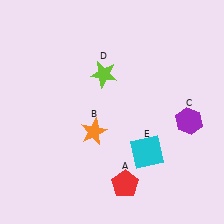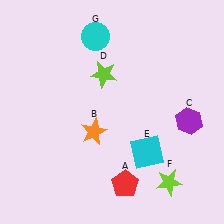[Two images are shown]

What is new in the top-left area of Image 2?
A cyan circle (G) was added in the top-left area of Image 2.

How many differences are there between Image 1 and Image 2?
There are 2 differences between the two images.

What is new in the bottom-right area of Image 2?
A lime star (F) was added in the bottom-right area of Image 2.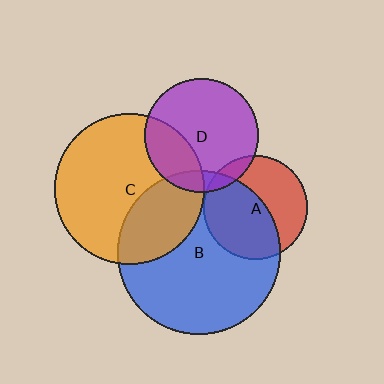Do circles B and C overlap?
Yes.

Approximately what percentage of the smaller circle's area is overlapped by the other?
Approximately 30%.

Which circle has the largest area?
Circle B (blue).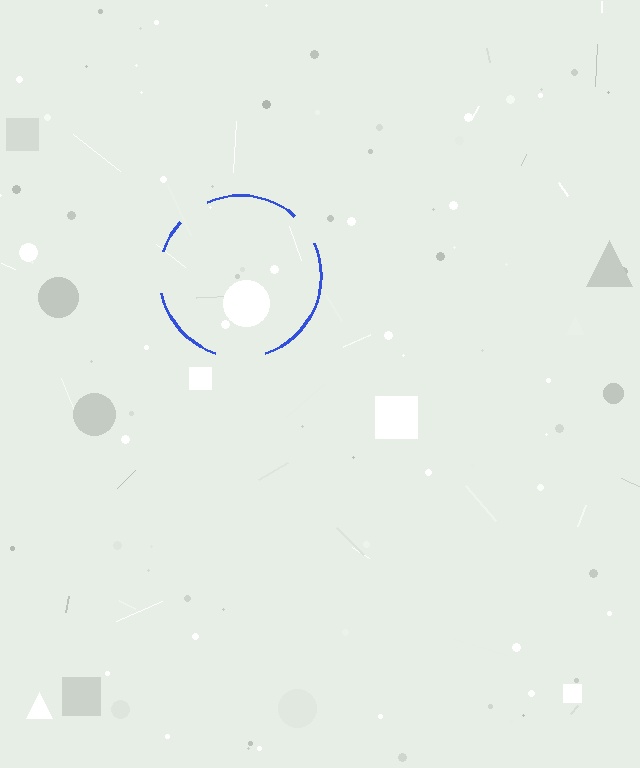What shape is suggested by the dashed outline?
The dashed outline suggests a circle.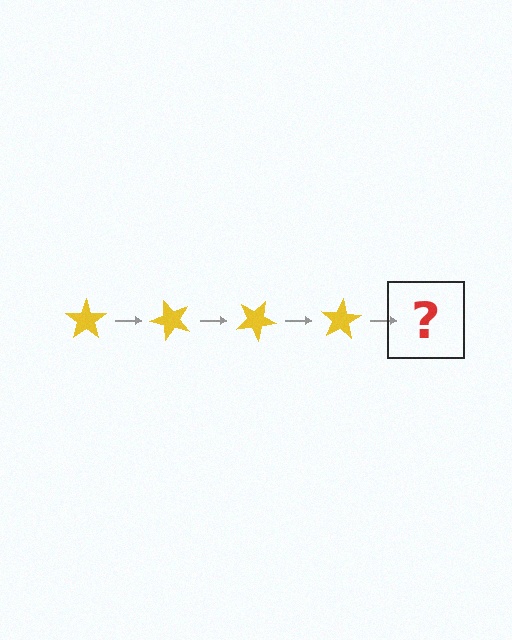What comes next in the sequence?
The next element should be a yellow star rotated 200 degrees.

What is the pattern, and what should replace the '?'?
The pattern is that the star rotates 50 degrees each step. The '?' should be a yellow star rotated 200 degrees.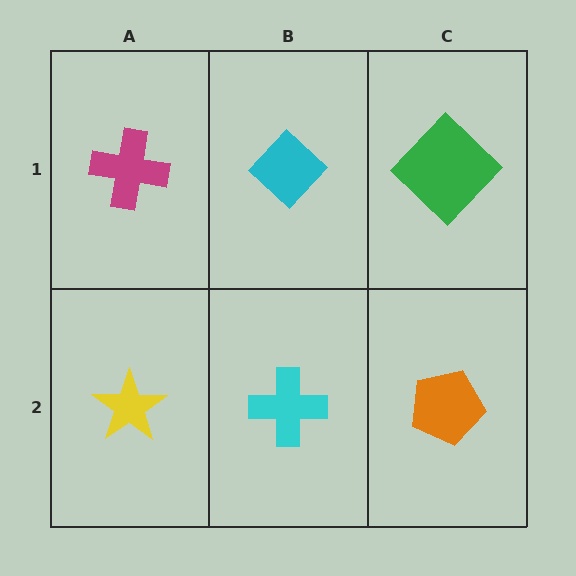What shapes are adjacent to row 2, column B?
A cyan diamond (row 1, column B), a yellow star (row 2, column A), an orange pentagon (row 2, column C).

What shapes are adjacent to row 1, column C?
An orange pentagon (row 2, column C), a cyan diamond (row 1, column B).